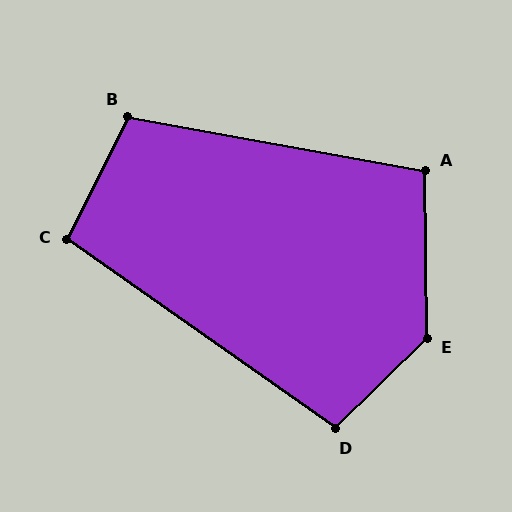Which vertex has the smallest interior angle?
C, at approximately 99 degrees.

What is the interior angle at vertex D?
Approximately 100 degrees (obtuse).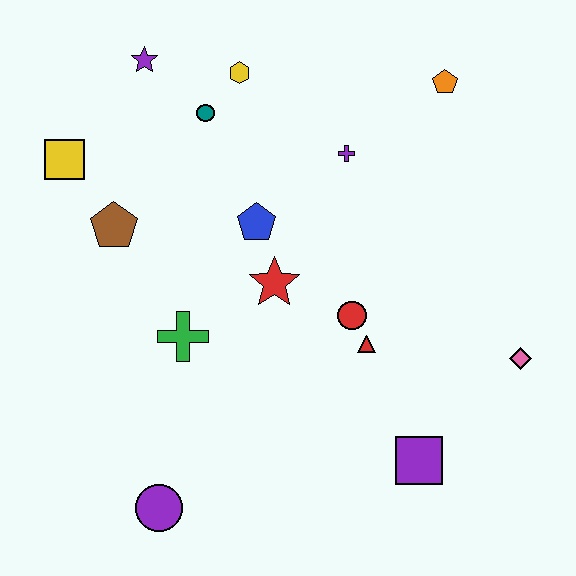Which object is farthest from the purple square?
The purple star is farthest from the purple square.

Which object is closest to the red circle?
The red triangle is closest to the red circle.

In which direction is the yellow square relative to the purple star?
The yellow square is below the purple star.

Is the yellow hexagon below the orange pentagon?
No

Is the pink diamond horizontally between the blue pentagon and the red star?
No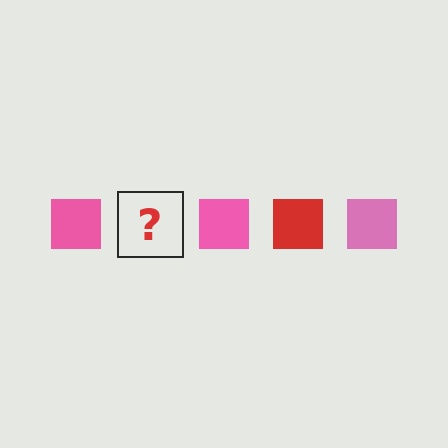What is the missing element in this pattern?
The missing element is a red square.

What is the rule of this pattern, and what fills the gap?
The rule is that the pattern cycles through pink, red squares. The gap should be filled with a red square.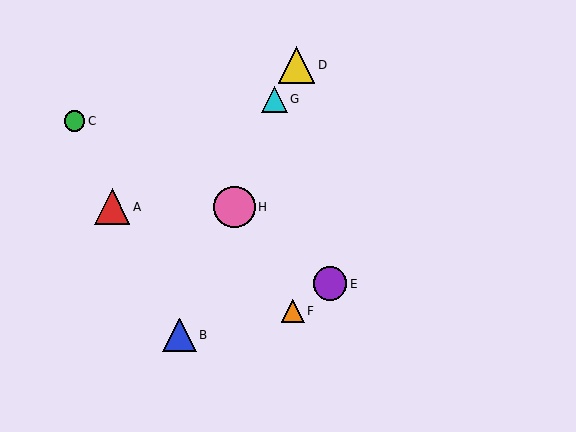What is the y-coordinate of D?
Object D is at y≈65.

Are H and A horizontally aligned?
Yes, both are at y≈207.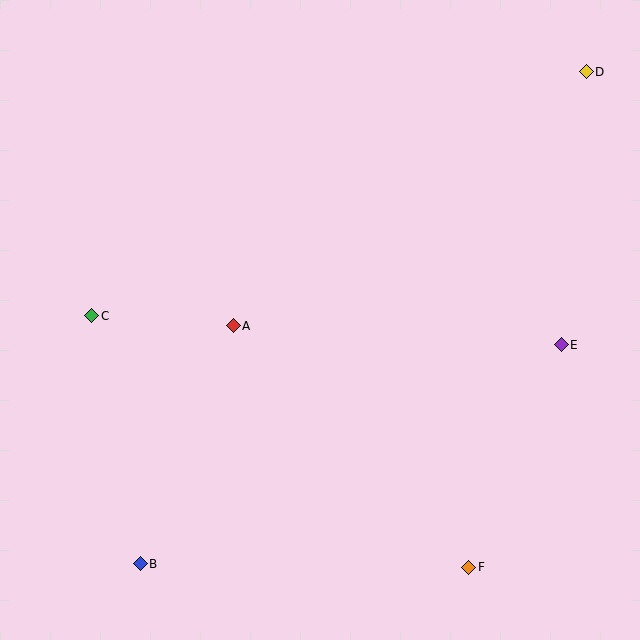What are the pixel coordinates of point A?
Point A is at (233, 326).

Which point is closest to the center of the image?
Point A at (233, 326) is closest to the center.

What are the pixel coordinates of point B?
Point B is at (140, 564).